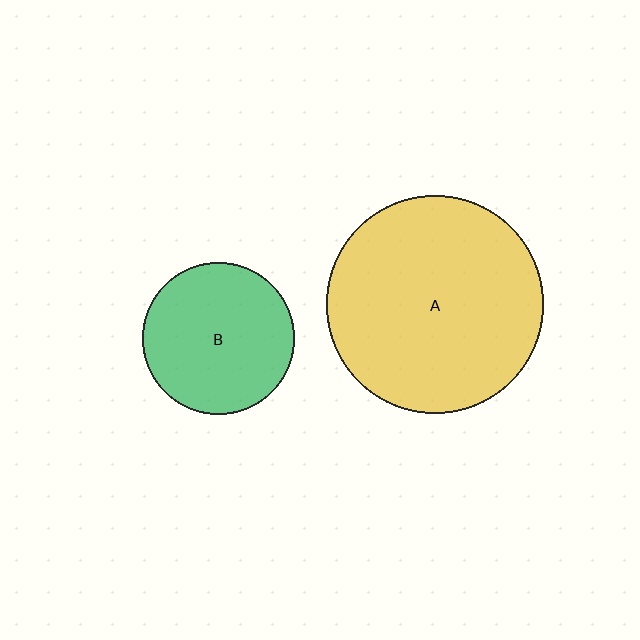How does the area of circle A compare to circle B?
Approximately 2.1 times.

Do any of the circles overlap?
No, none of the circles overlap.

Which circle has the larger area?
Circle A (yellow).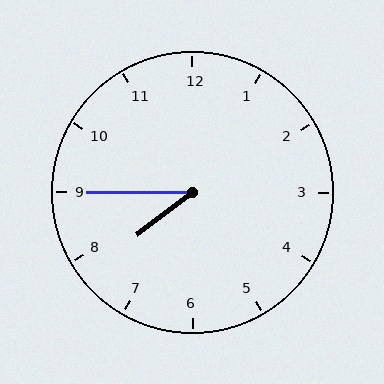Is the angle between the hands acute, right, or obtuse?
It is acute.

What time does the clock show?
7:45.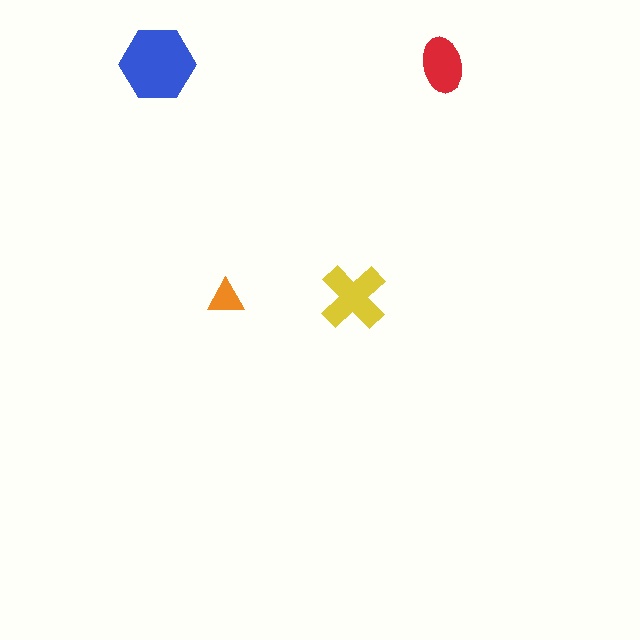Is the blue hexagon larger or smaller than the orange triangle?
Larger.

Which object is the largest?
The blue hexagon.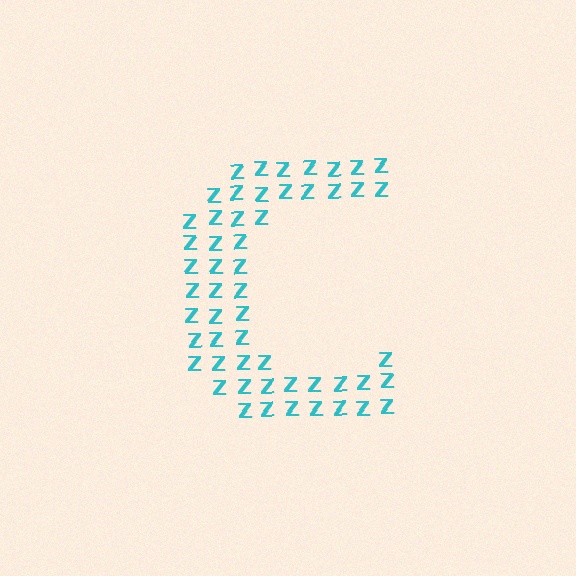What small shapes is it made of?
It is made of small letter Z's.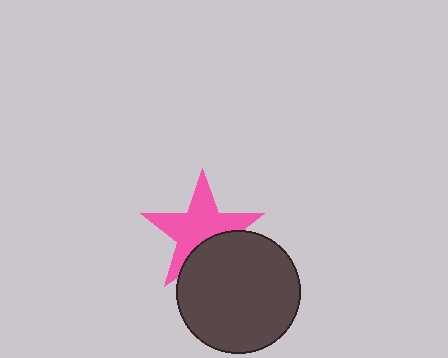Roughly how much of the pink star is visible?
Most of it is visible (roughly 69%).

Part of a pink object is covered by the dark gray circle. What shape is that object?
It is a star.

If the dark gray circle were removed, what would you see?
You would see the complete pink star.